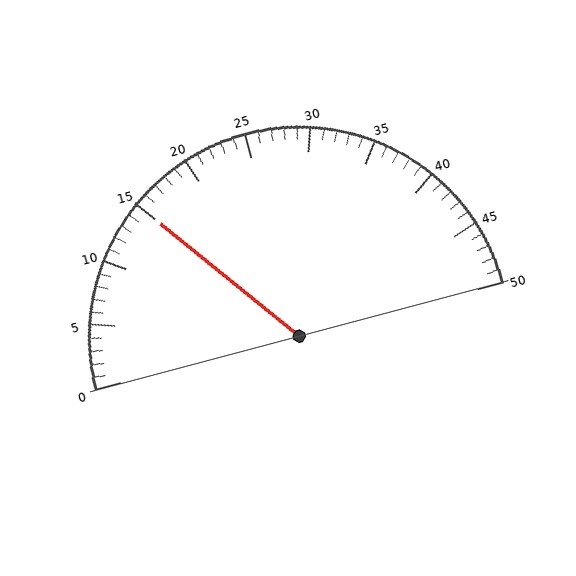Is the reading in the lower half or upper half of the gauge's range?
The reading is in the lower half of the range (0 to 50).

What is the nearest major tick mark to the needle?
The nearest major tick mark is 15.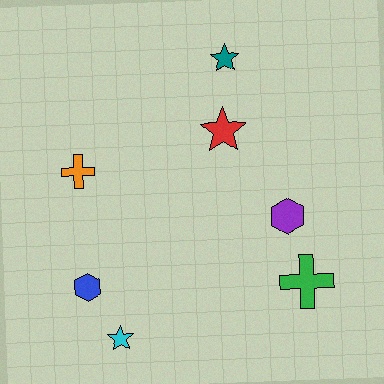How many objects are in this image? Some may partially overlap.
There are 7 objects.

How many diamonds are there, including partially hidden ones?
There are no diamonds.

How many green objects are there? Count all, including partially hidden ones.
There is 1 green object.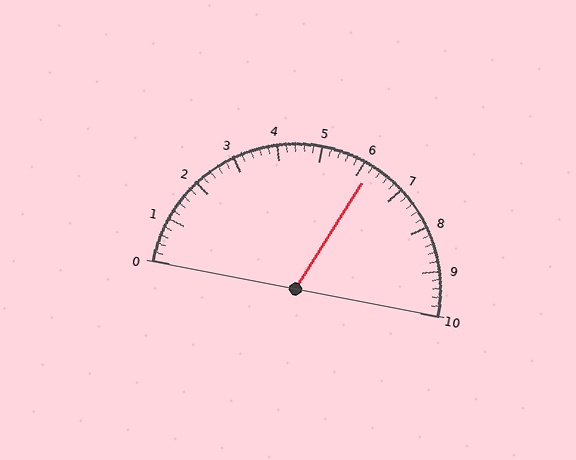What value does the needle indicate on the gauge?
The needle indicates approximately 6.2.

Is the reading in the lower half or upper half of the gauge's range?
The reading is in the upper half of the range (0 to 10).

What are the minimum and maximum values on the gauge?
The gauge ranges from 0 to 10.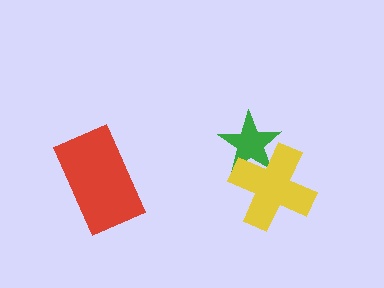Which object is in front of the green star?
The yellow cross is in front of the green star.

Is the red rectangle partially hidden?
No, no other shape covers it.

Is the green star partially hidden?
Yes, it is partially covered by another shape.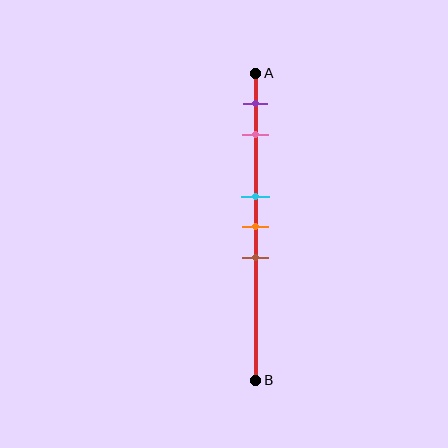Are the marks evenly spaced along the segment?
No, the marks are not evenly spaced.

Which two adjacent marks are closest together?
The cyan and orange marks are the closest adjacent pair.